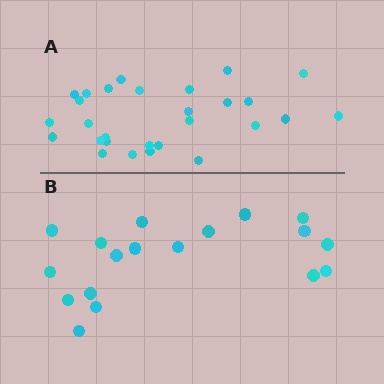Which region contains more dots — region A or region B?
Region A (the top region) has more dots.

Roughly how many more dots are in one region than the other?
Region A has roughly 10 or so more dots than region B.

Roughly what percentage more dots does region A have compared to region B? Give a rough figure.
About 55% more.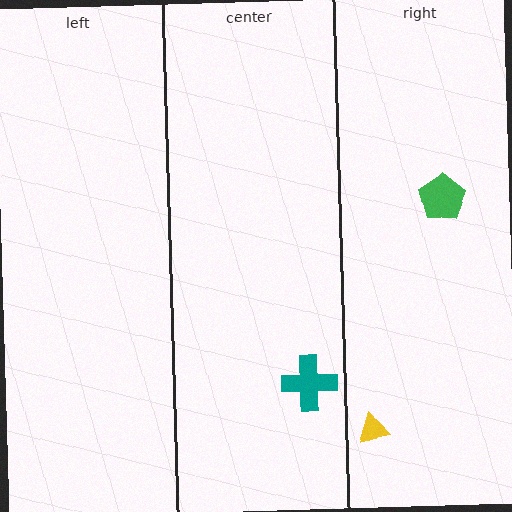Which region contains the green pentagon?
The right region.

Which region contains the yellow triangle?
The right region.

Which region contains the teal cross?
The center region.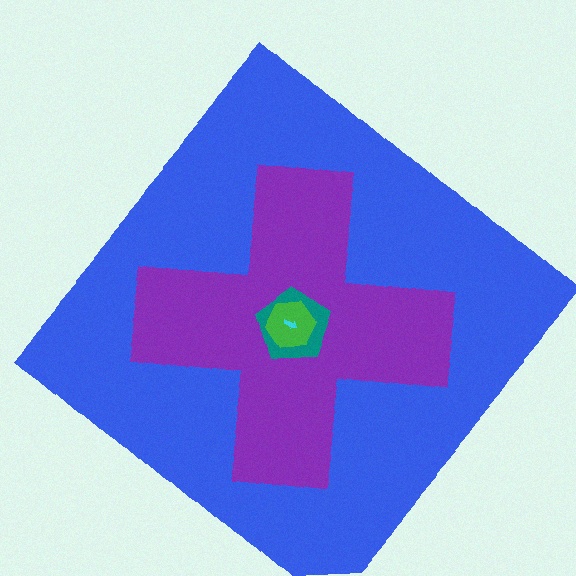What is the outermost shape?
The blue diamond.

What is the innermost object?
The cyan arrow.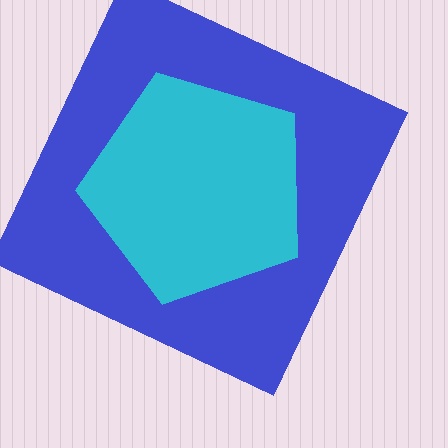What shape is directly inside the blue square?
The cyan pentagon.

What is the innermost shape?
The cyan pentagon.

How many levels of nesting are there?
2.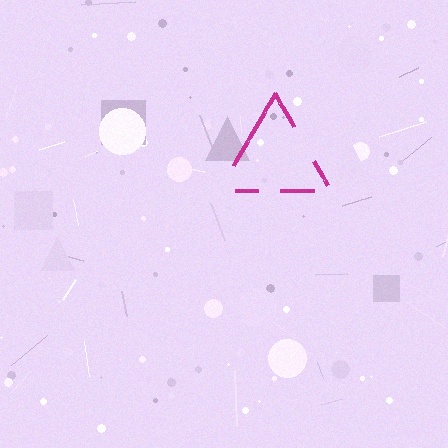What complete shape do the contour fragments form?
The contour fragments form a triangle.